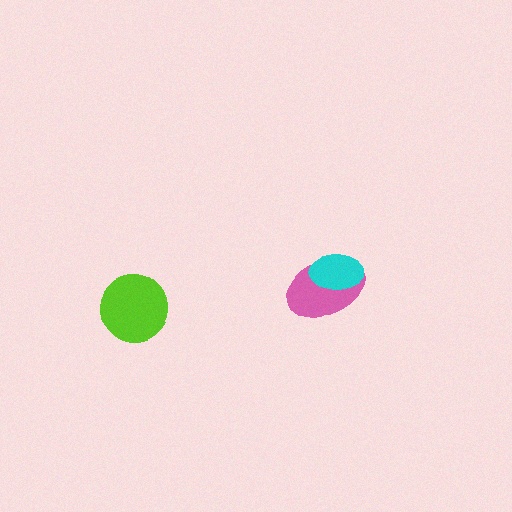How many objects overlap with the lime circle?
0 objects overlap with the lime circle.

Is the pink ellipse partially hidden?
Yes, it is partially covered by another shape.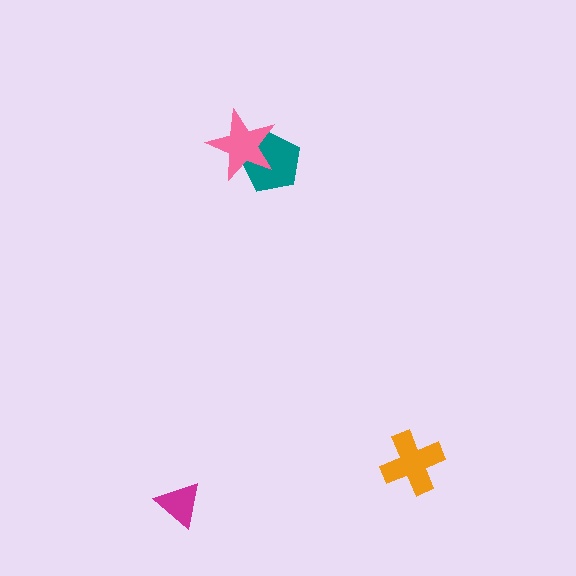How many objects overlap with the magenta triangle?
0 objects overlap with the magenta triangle.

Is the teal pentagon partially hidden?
Yes, it is partially covered by another shape.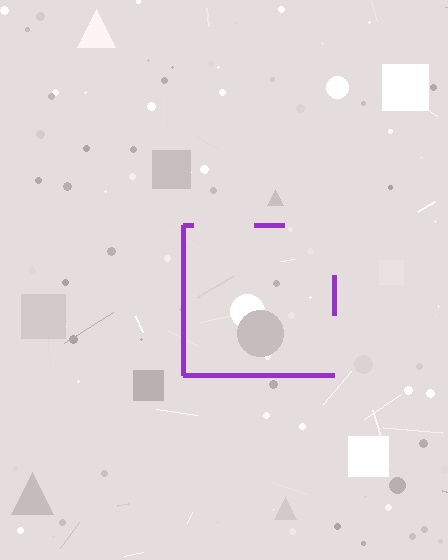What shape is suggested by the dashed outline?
The dashed outline suggests a square.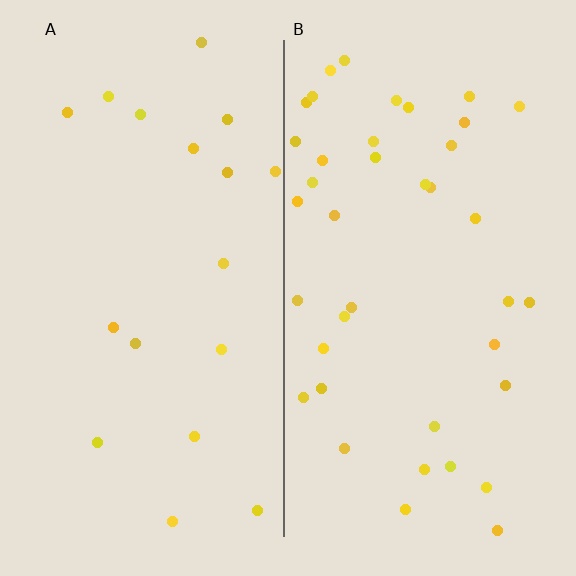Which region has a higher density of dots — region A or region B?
B (the right).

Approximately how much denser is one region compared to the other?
Approximately 2.2× — region B over region A.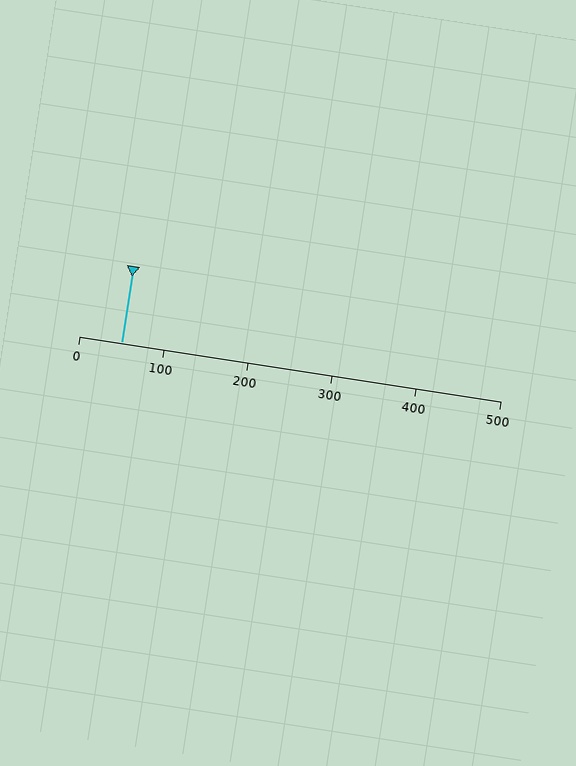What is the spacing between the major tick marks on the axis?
The major ticks are spaced 100 apart.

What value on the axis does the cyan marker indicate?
The marker indicates approximately 50.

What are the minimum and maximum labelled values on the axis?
The axis runs from 0 to 500.